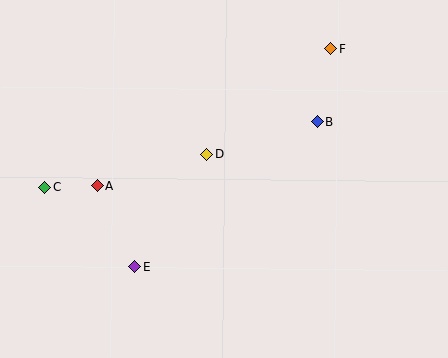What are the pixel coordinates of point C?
Point C is at (45, 187).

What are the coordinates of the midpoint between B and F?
The midpoint between B and F is at (324, 85).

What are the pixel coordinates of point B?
Point B is at (317, 122).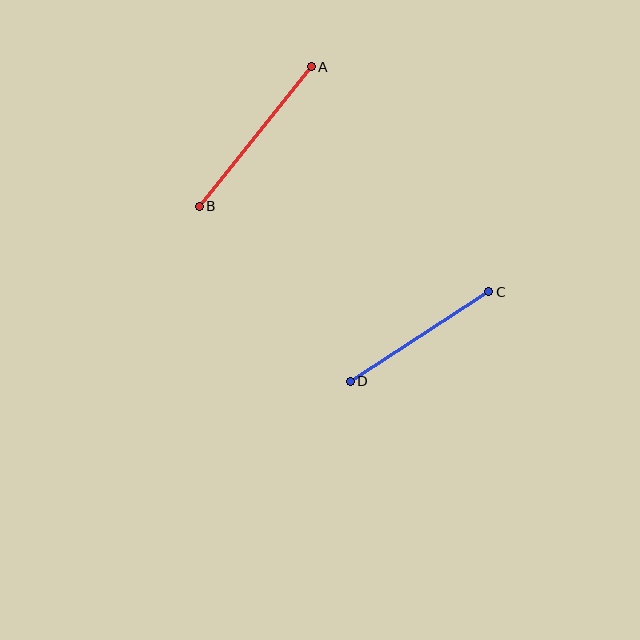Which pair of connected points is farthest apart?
Points A and B are farthest apart.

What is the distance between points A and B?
The distance is approximately 179 pixels.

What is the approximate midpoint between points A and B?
The midpoint is at approximately (255, 137) pixels.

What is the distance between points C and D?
The distance is approximately 165 pixels.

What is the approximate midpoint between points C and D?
The midpoint is at approximately (420, 337) pixels.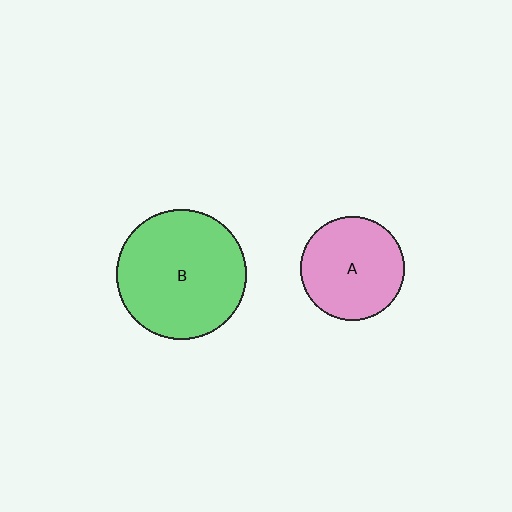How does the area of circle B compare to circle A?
Approximately 1.6 times.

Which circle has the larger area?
Circle B (green).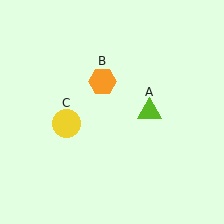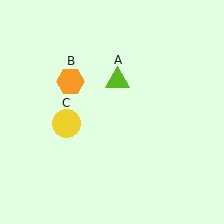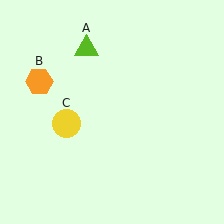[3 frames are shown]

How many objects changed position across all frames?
2 objects changed position: lime triangle (object A), orange hexagon (object B).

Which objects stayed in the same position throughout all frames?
Yellow circle (object C) remained stationary.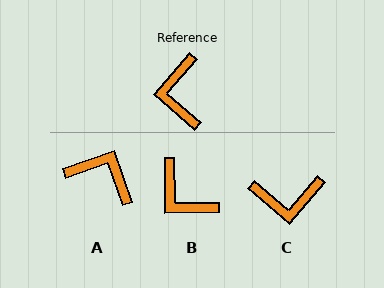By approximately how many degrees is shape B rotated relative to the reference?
Approximately 41 degrees counter-clockwise.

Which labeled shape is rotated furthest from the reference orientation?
A, about 120 degrees away.